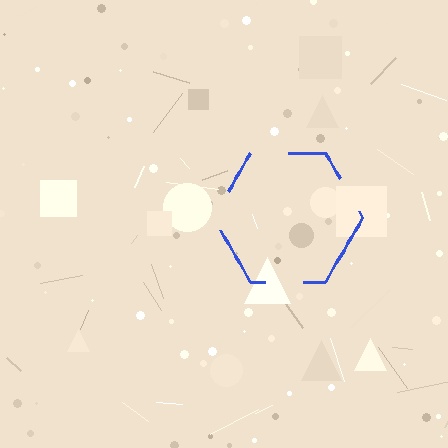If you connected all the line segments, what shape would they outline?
They would outline a hexagon.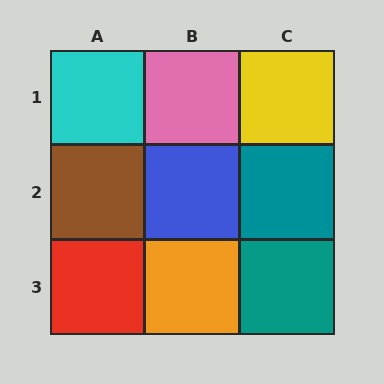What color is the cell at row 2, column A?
Brown.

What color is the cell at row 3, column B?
Orange.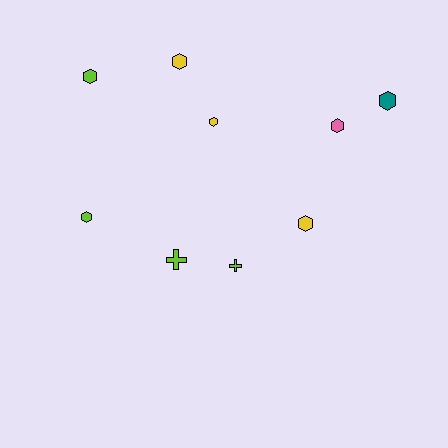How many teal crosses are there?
There are no teal crosses.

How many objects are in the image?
There are 9 objects.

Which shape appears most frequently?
Hexagon, with 7 objects.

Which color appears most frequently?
Lime, with 4 objects.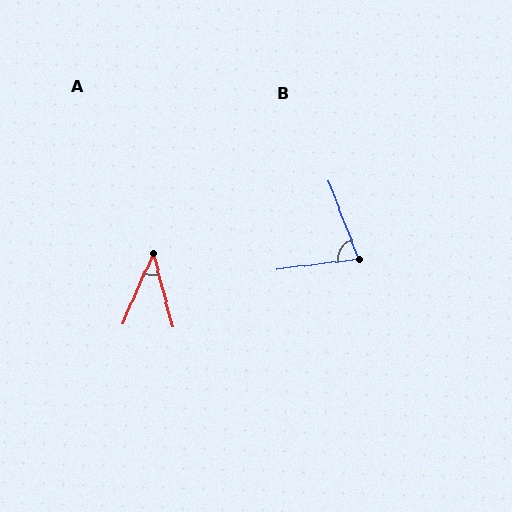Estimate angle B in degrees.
Approximately 76 degrees.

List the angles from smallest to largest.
A (38°), B (76°).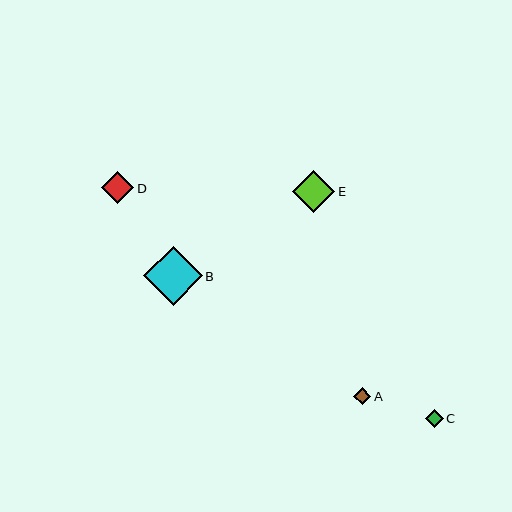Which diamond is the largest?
Diamond B is the largest with a size of approximately 59 pixels.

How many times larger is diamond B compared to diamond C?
Diamond B is approximately 3.3 times the size of diamond C.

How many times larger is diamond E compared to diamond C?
Diamond E is approximately 2.4 times the size of diamond C.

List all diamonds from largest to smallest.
From largest to smallest: B, E, D, C, A.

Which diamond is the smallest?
Diamond A is the smallest with a size of approximately 17 pixels.